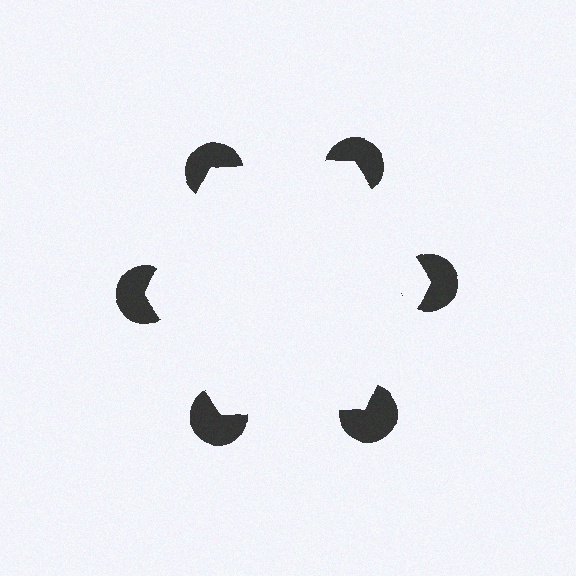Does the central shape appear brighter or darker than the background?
It typically appears slightly brighter than the background, even though no actual brightness change is drawn.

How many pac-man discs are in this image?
There are 6 — one at each vertex of the illusory hexagon.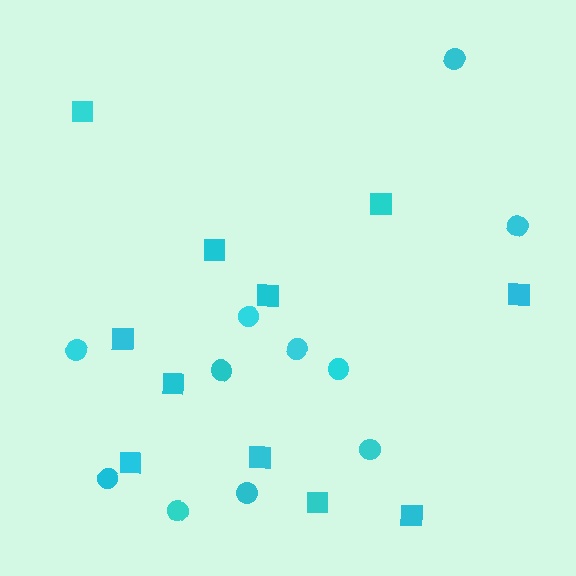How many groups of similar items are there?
There are 2 groups: one group of squares (11) and one group of circles (11).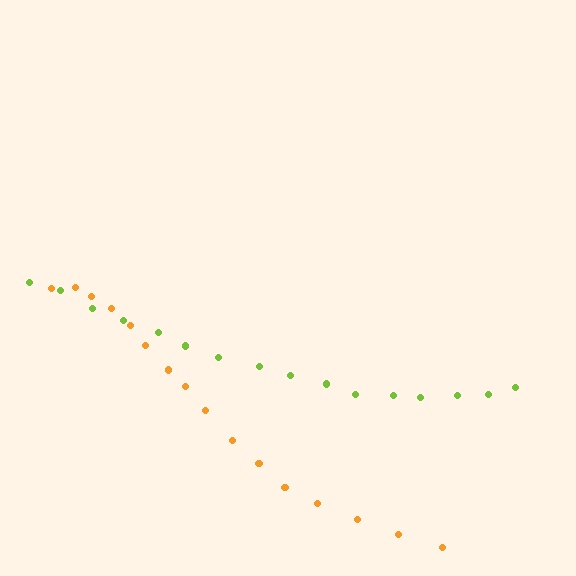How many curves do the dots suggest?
There are 2 distinct paths.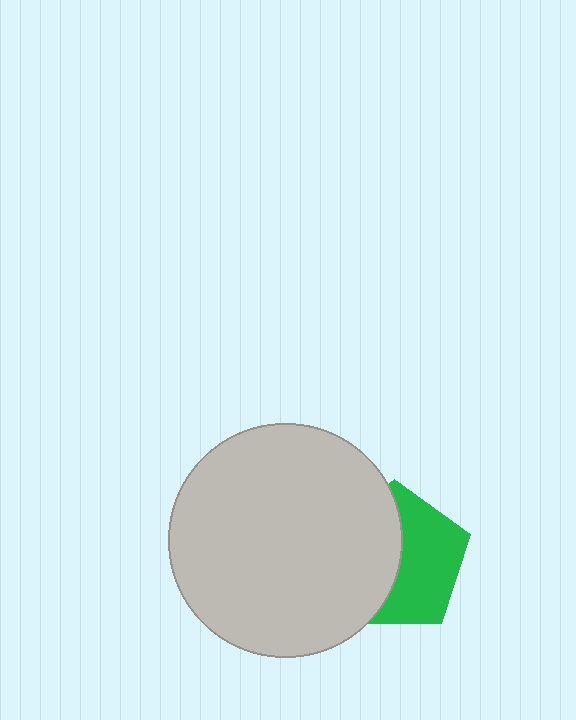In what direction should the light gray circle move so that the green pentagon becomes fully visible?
The light gray circle should move left. That is the shortest direction to clear the overlap and leave the green pentagon fully visible.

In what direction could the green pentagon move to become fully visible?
The green pentagon could move right. That would shift it out from behind the light gray circle entirely.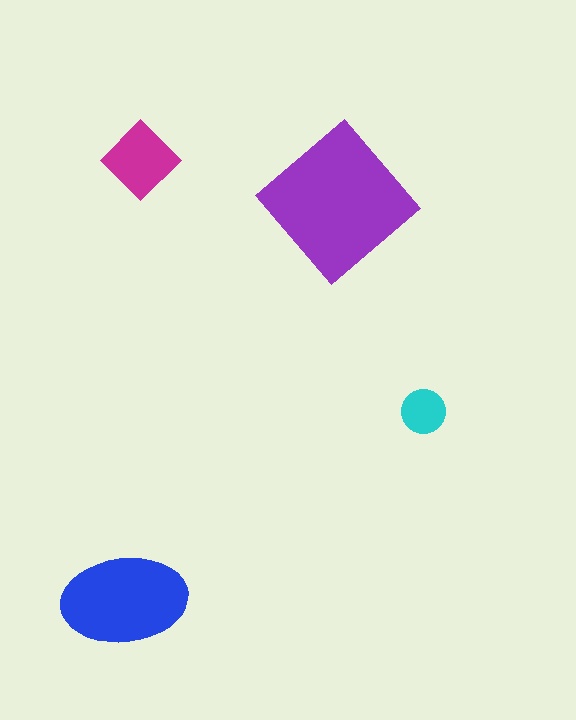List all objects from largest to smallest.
The purple diamond, the blue ellipse, the magenta diamond, the cyan circle.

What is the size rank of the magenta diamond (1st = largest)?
3rd.